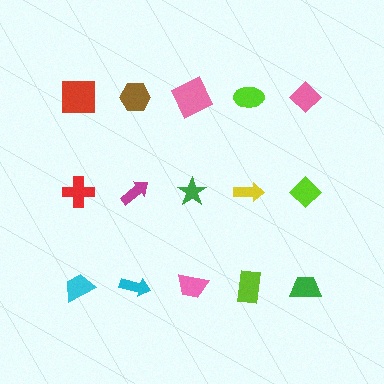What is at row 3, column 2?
A cyan arrow.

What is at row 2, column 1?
A red cross.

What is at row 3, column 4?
A lime rectangle.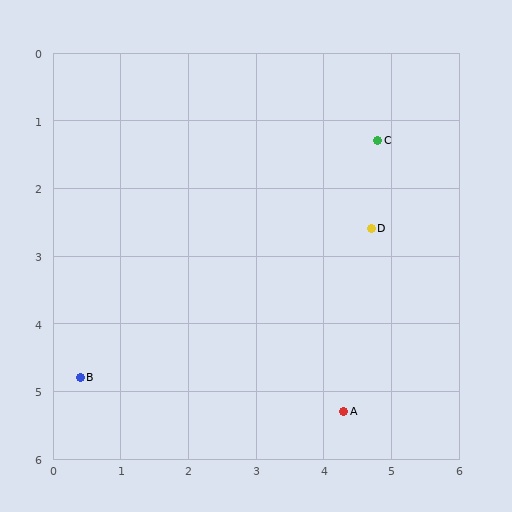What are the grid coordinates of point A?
Point A is at approximately (4.3, 5.3).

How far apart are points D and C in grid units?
Points D and C are about 1.3 grid units apart.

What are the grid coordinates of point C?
Point C is at approximately (4.8, 1.3).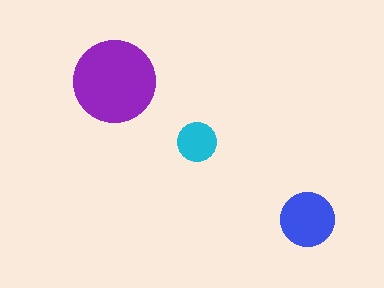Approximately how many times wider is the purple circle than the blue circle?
About 1.5 times wider.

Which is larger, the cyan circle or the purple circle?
The purple one.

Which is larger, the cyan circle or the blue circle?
The blue one.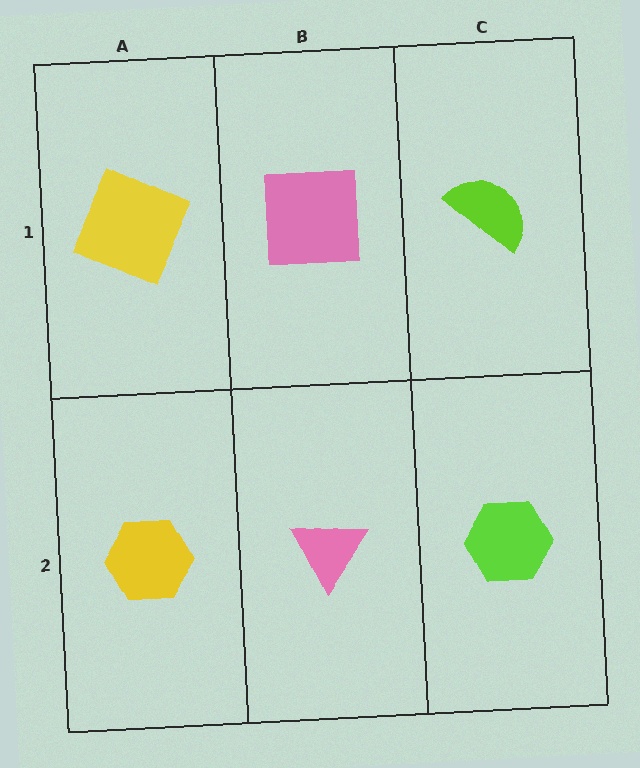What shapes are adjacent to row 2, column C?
A lime semicircle (row 1, column C), a pink triangle (row 2, column B).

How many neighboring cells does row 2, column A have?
2.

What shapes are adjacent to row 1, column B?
A pink triangle (row 2, column B), a yellow square (row 1, column A), a lime semicircle (row 1, column C).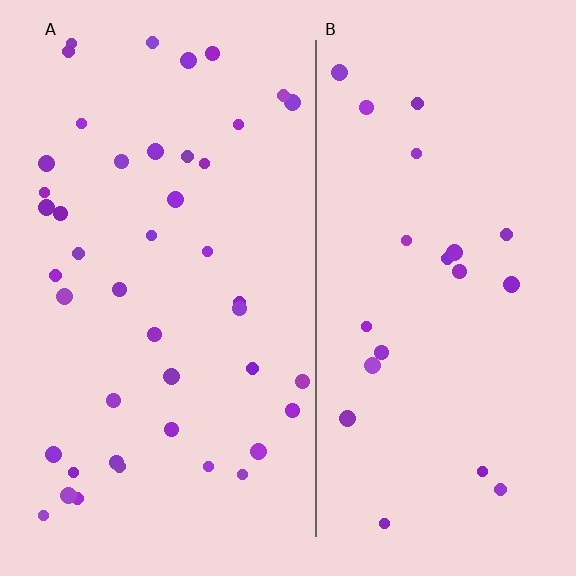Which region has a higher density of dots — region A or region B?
A (the left).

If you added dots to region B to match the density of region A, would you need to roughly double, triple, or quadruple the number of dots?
Approximately double.